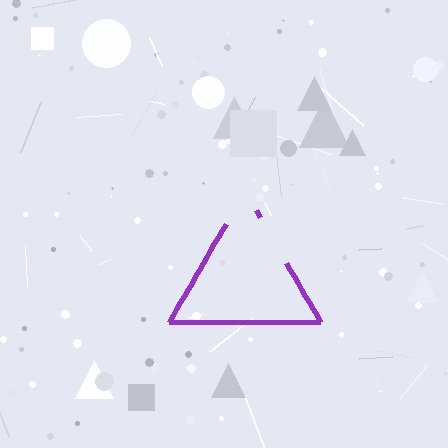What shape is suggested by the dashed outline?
The dashed outline suggests a triangle.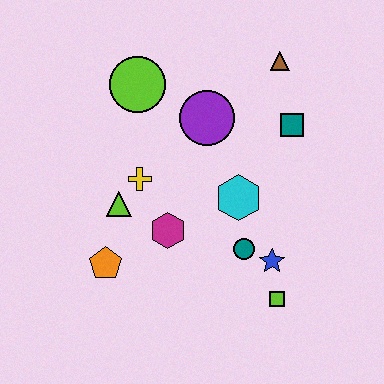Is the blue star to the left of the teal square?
Yes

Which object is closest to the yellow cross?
The lime triangle is closest to the yellow cross.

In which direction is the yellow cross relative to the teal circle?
The yellow cross is to the left of the teal circle.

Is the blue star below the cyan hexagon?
Yes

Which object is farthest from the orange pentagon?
The brown triangle is farthest from the orange pentagon.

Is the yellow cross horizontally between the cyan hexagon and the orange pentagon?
Yes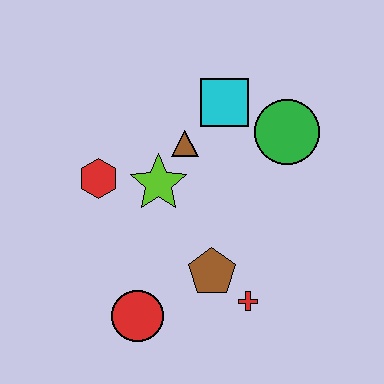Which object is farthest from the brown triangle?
The red circle is farthest from the brown triangle.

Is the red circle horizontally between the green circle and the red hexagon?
Yes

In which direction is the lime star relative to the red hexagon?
The lime star is to the right of the red hexagon.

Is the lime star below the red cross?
No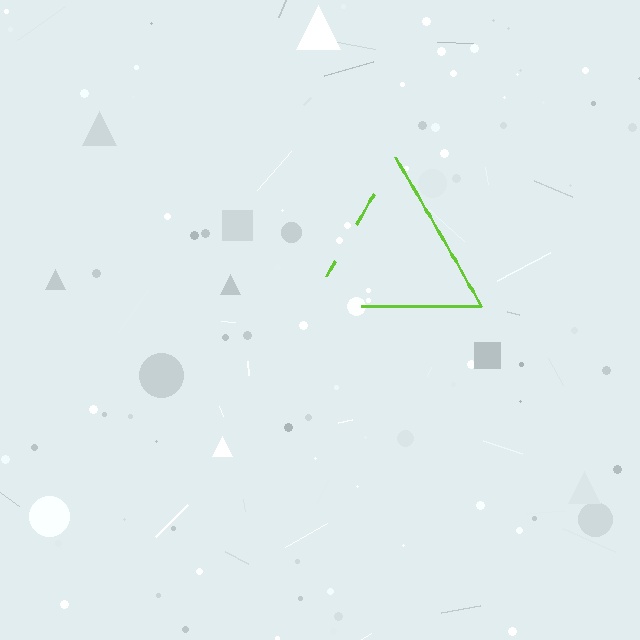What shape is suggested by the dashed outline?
The dashed outline suggests a triangle.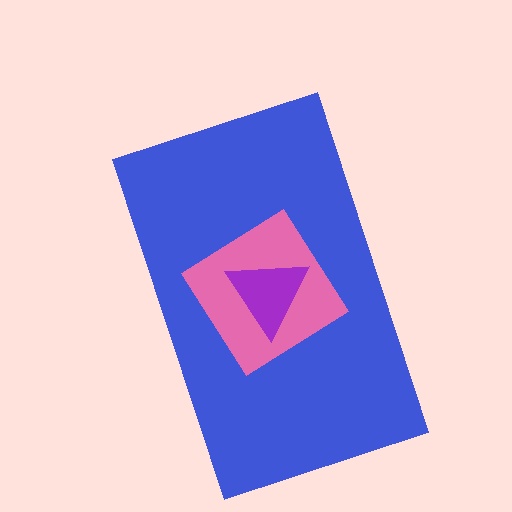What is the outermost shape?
The blue rectangle.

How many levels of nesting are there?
3.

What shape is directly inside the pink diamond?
The purple triangle.